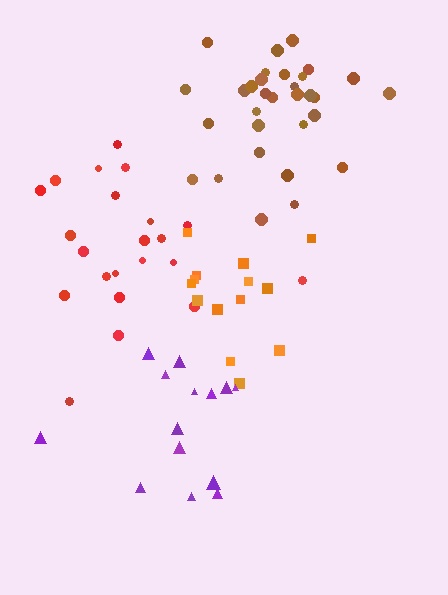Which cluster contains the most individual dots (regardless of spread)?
Brown (31).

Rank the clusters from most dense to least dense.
brown, orange, red, purple.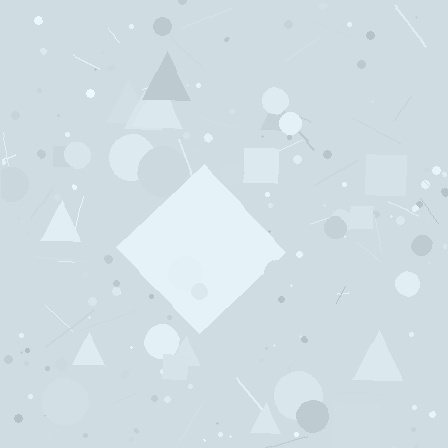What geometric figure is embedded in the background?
A diamond is embedded in the background.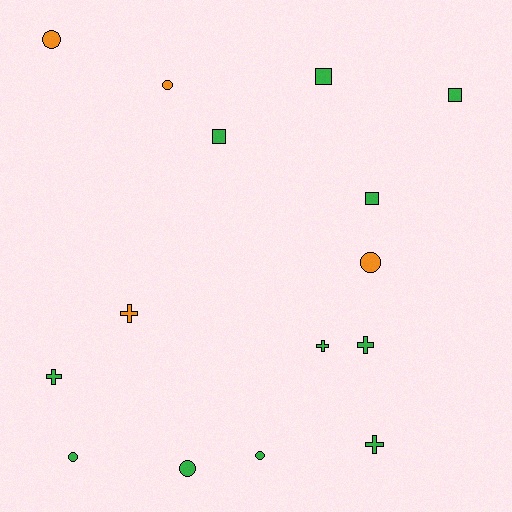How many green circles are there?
There are 3 green circles.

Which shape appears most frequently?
Circle, with 6 objects.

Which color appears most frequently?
Green, with 11 objects.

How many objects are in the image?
There are 15 objects.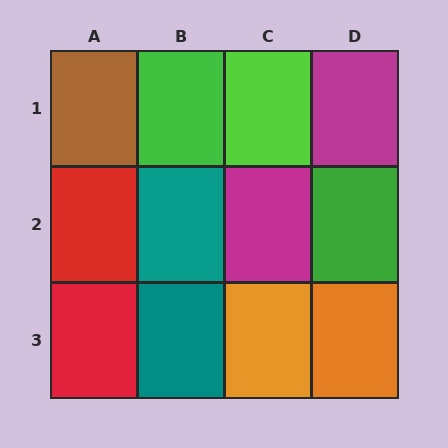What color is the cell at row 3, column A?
Red.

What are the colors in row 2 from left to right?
Red, teal, magenta, green.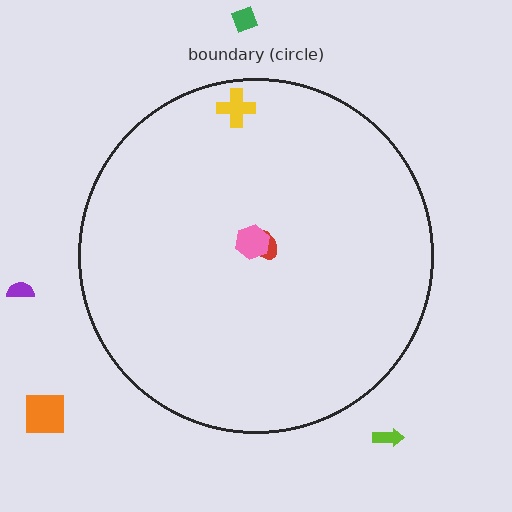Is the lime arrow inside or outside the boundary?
Outside.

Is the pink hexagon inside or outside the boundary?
Inside.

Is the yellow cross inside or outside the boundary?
Inside.